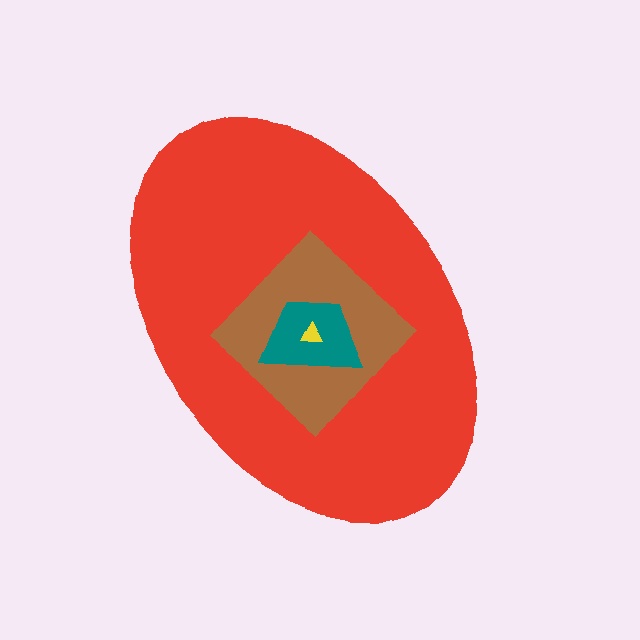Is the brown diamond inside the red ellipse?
Yes.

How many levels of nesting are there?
4.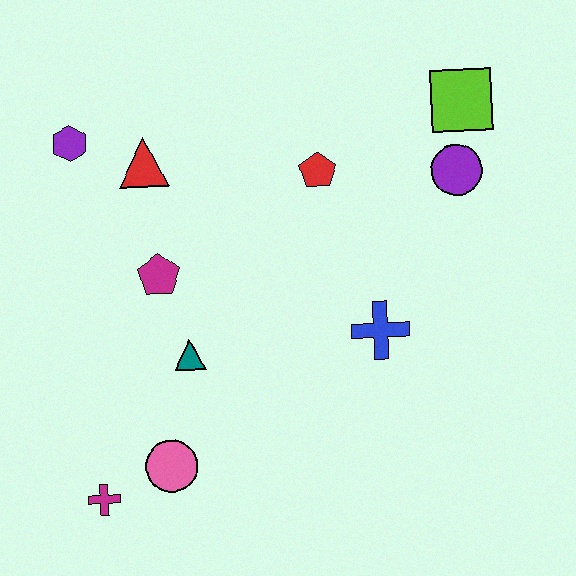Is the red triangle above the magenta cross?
Yes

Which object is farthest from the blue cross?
The purple hexagon is farthest from the blue cross.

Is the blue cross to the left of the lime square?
Yes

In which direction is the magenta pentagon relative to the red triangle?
The magenta pentagon is below the red triangle.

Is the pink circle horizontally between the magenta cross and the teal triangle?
Yes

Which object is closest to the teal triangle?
The magenta pentagon is closest to the teal triangle.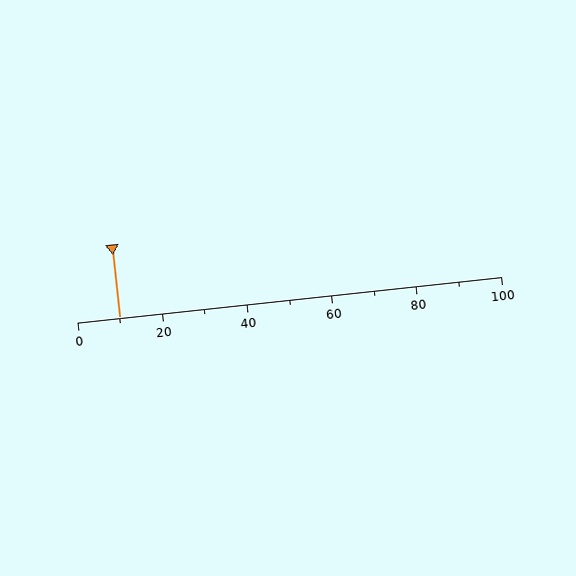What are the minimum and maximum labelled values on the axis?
The axis runs from 0 to 100.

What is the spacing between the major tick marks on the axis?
The major ticks are spaced 20 apart.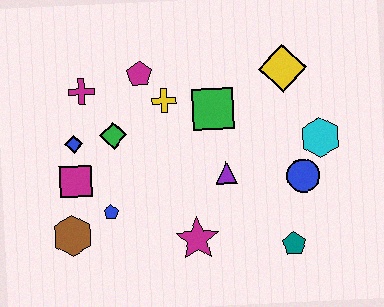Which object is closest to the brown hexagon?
The blue pentagon is closest to the brown hexagon.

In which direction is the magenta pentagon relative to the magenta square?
The magenta pentagon is above the magenta square.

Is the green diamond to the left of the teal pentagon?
Yes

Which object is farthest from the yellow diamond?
The brown hexagon is farthest from the yellow diamond.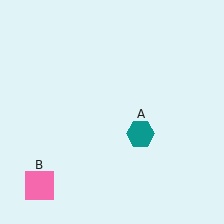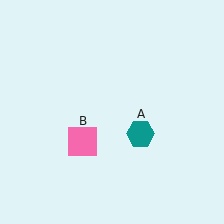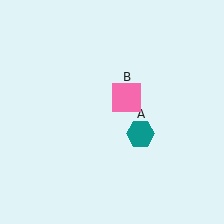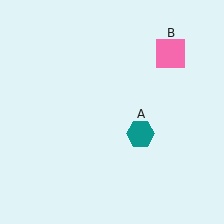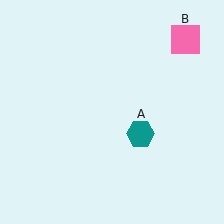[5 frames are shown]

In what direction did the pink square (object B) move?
The pink square (object B) moved up and to the right.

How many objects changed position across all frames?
1 object changed position: pink square (object B).